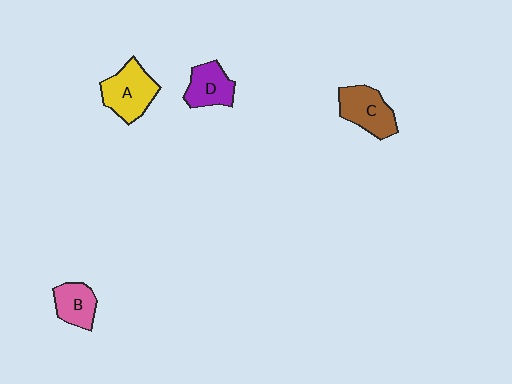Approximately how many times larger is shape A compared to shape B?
Approximately 1.5 times.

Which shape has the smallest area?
Shape B (pink).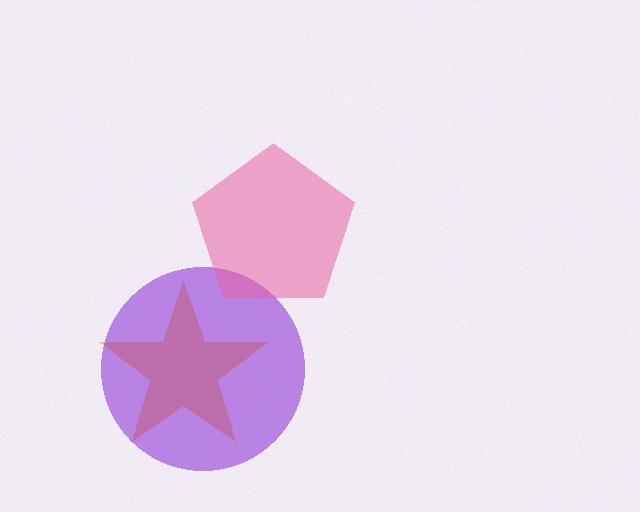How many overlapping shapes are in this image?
There are 3 overlapping shapes in the image.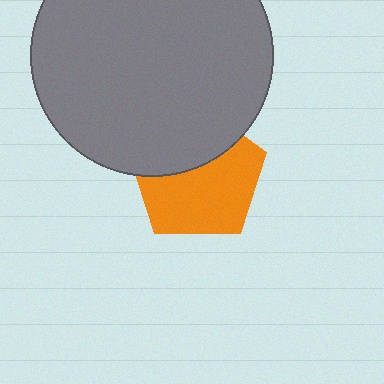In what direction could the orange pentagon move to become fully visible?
The orange pentagon could move down. That would shift it out from behind the gray circle entirely.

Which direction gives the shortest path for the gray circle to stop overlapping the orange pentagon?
Moving up gives the shortest separation.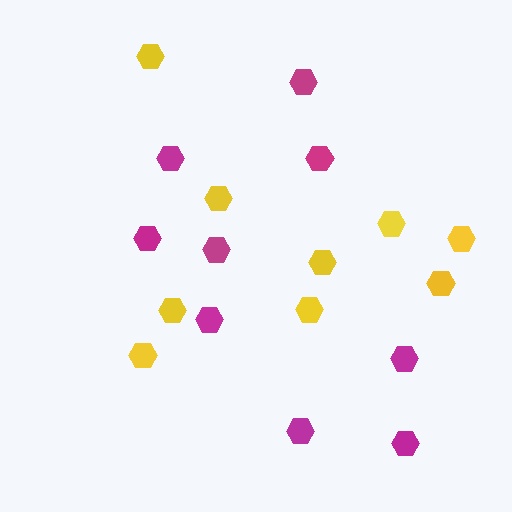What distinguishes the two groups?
There are 2 groups: one group of yellow hexagons (9) and one group of magenta hexagons (9).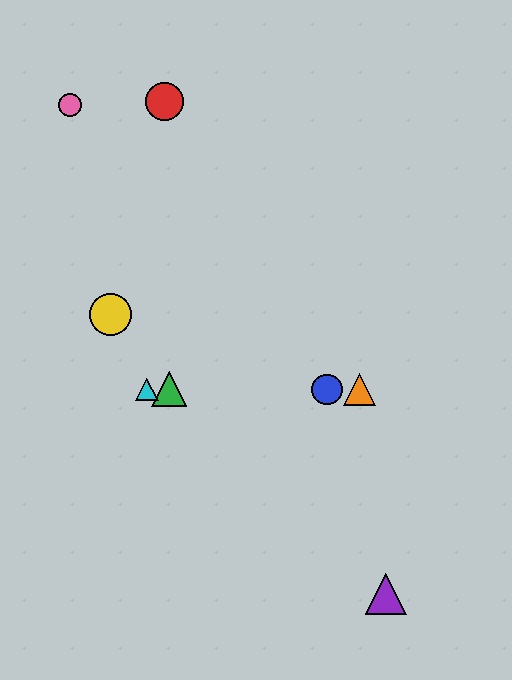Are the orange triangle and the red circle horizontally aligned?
No, the orange triangle is at y≈389 and the red circle is at y≈101.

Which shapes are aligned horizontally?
The blue circle, the green triangle, the orange triangle, the cyan triangle are aligned horizontally.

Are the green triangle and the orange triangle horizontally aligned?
Yes, both are at y≈389.